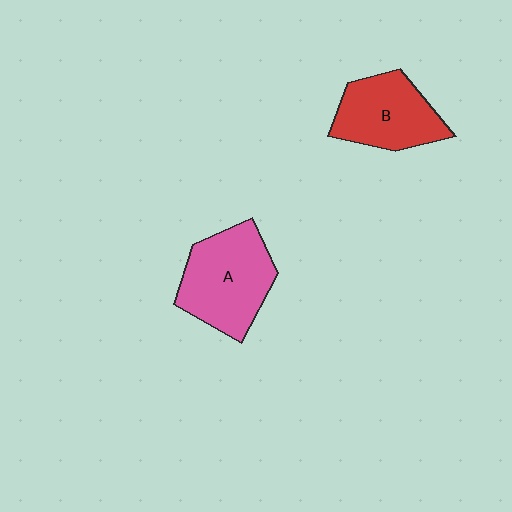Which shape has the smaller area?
Shape B (red).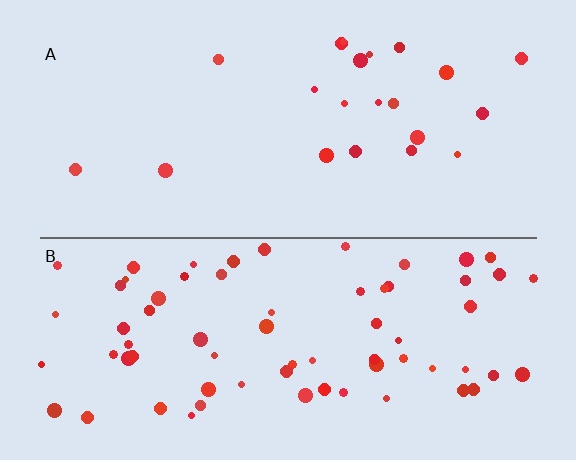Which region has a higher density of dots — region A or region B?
B (the bottom).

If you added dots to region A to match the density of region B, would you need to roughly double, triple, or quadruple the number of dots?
Approximately triple.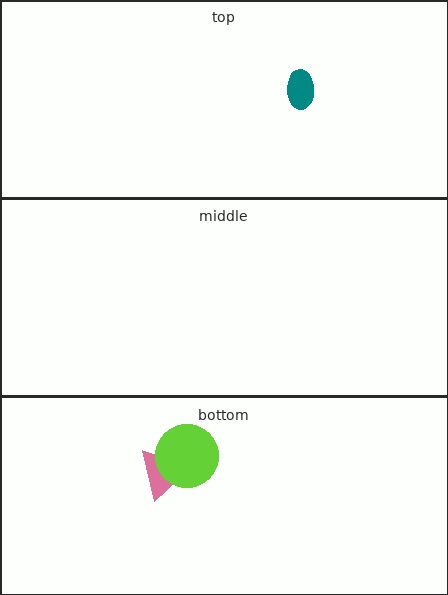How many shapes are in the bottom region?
2.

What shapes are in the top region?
The teal ellipse.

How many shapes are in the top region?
1.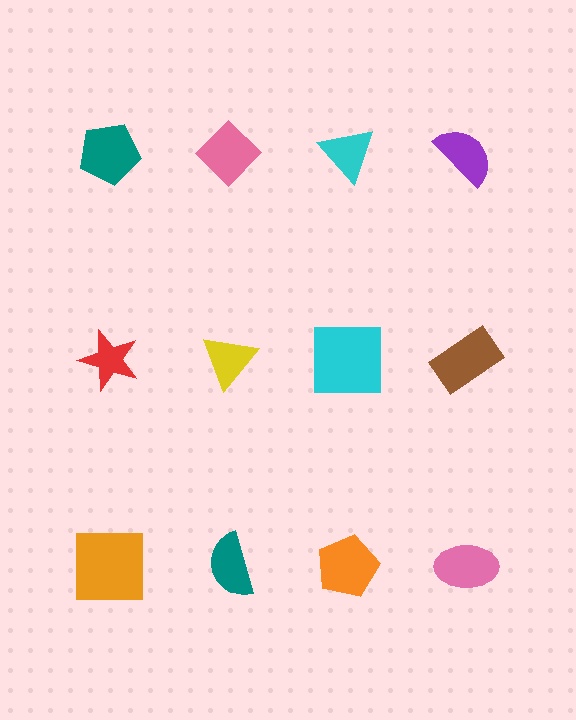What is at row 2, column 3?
A cyan square.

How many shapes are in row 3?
4 shapes.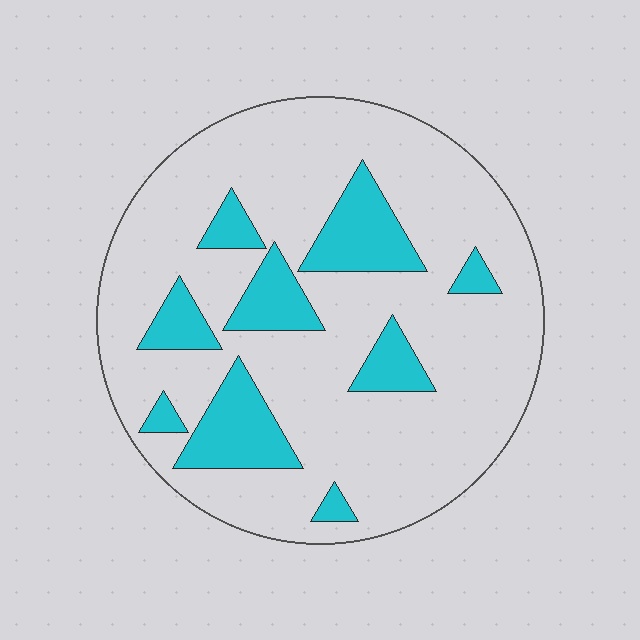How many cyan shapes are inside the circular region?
9.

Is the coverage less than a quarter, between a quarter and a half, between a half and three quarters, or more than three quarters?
Less than a quarter.